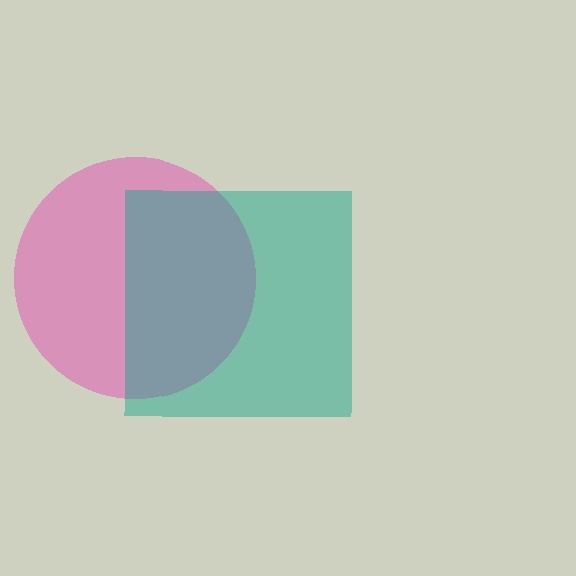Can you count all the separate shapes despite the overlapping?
Yes, there are 2 separate shapes.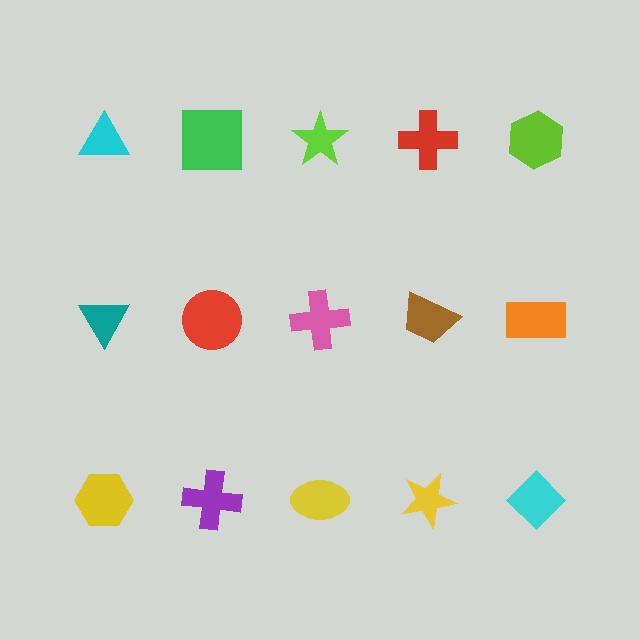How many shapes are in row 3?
5 shapes.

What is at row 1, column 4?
A red cross.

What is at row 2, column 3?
A pink cross.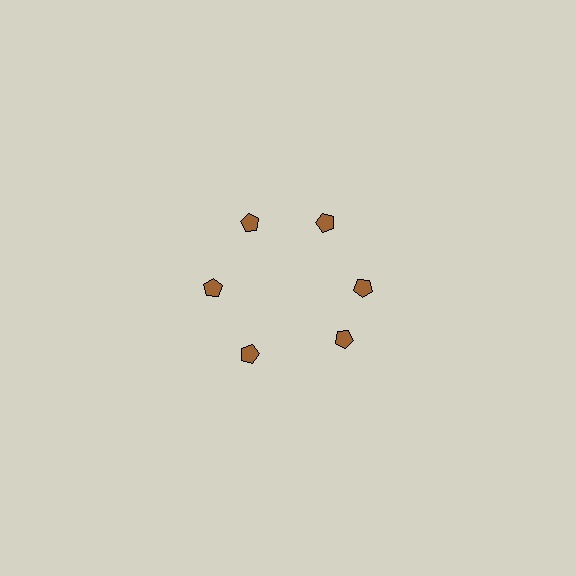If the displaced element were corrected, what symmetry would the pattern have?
It would have 6-fold rotational symmetry — the pattern would map onto itself every 60 degrees.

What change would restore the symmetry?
The symmetry would be restored by rotating it back into even spacing with its neighbors so that all 6 pentagons sit at equal angles and equal distance from the center.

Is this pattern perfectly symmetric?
No. The 6 brown pentagons are arranged in a ring, but one element near the 5 o'clock position is rotated out of alignment along the ring, breaking the 6-fold rotational symmetry.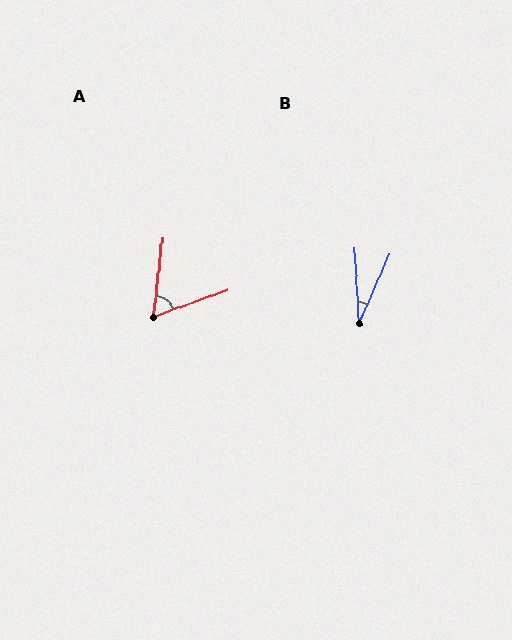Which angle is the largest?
A, at approximately 64 degrees.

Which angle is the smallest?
B, at approximately 27 degrees.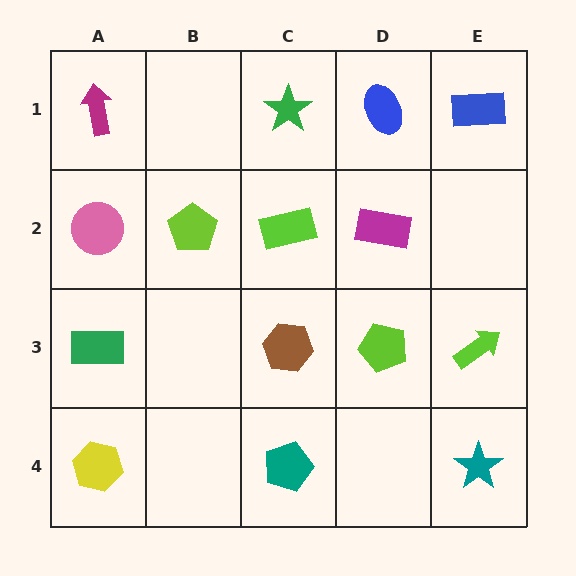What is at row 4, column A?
A yellow hexagon.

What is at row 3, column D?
A lime pentagon.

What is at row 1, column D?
A blue ellipse.